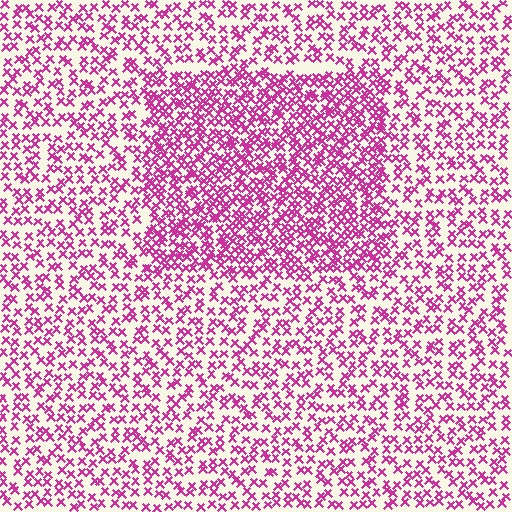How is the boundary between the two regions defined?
The boundary is defined by a change in element density (approximately 1.8x ratio). All elements are the same color, size, and shape.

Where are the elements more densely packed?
The elements are more densely packed inside the rectangle boundary.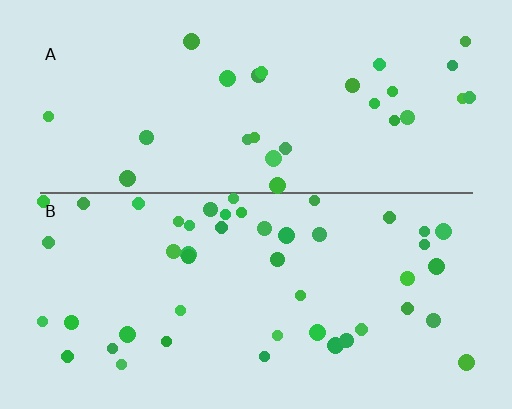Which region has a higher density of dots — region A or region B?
B (the bottom).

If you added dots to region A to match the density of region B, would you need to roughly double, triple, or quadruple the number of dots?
Approximately double.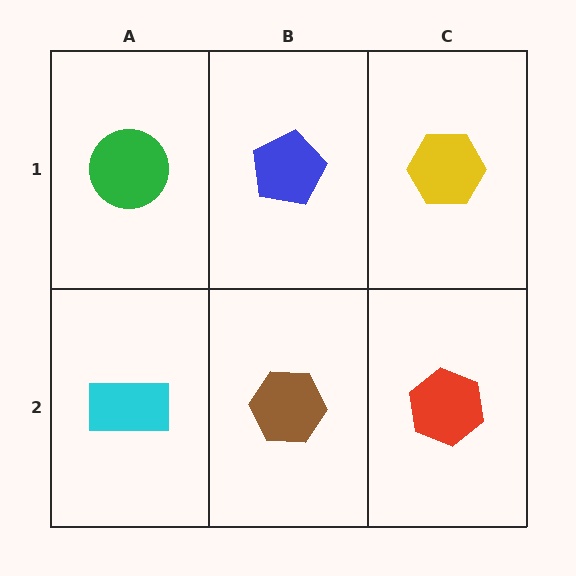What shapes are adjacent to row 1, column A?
A cyan rectangle (row 2, column A), a blue pentagon (row 1, column B).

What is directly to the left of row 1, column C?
A blue pentagon.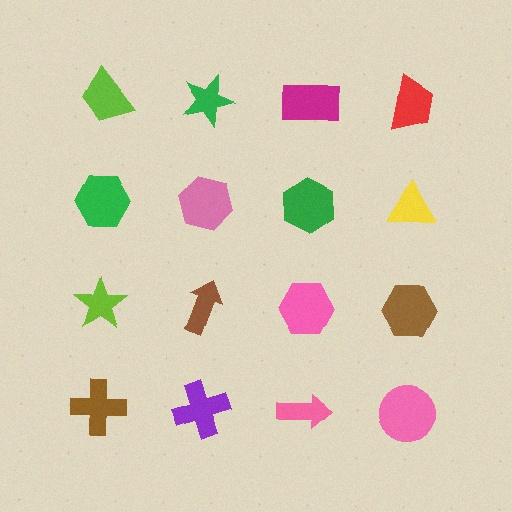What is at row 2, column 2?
A pink hexagon.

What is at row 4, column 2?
A purple cross.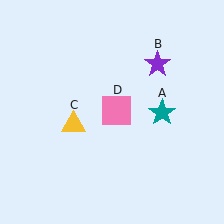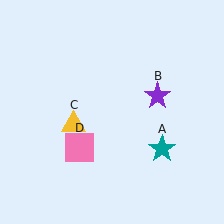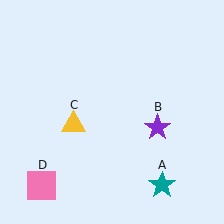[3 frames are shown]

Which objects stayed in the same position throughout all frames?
Yellow triangle (object C) remained stationary.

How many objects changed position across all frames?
3 objects changed position: teal star (object A), purple star (object B), pink square (object D).